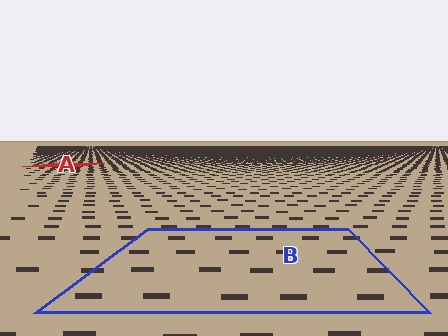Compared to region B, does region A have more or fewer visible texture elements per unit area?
Region A has more texture elements per unit area — they are packed more densely because it is farther away.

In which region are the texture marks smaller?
The texture marks are smaller in region A, because it is farther away.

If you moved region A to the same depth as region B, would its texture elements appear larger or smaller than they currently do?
They would appear larger. At a closer depth, the same texture elements are projected at a bigger on-screen size.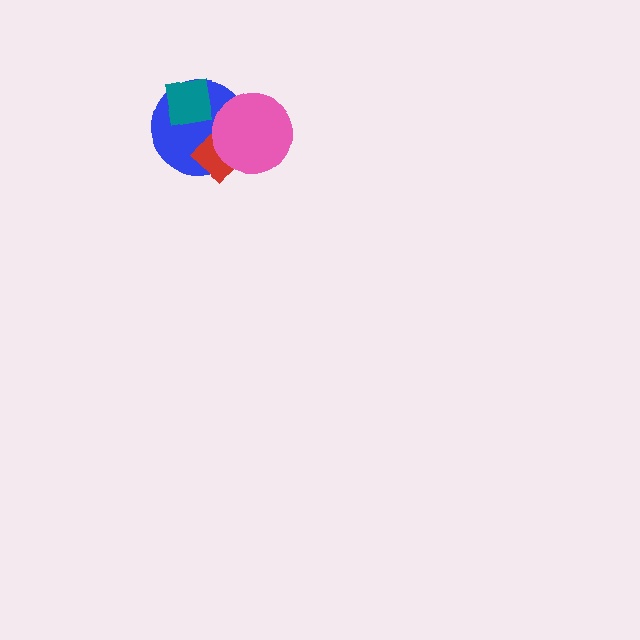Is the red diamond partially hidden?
Yes, it is partially covered by another shape.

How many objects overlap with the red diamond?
2 objects overlap with the red diamond.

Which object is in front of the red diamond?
The pink circle is in front of the red diamond.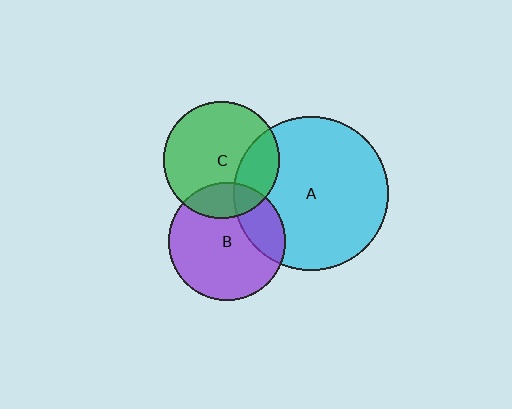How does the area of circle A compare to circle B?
Approximately 1.7 times.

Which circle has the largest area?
Circle A (cyan).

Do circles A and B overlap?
Yes.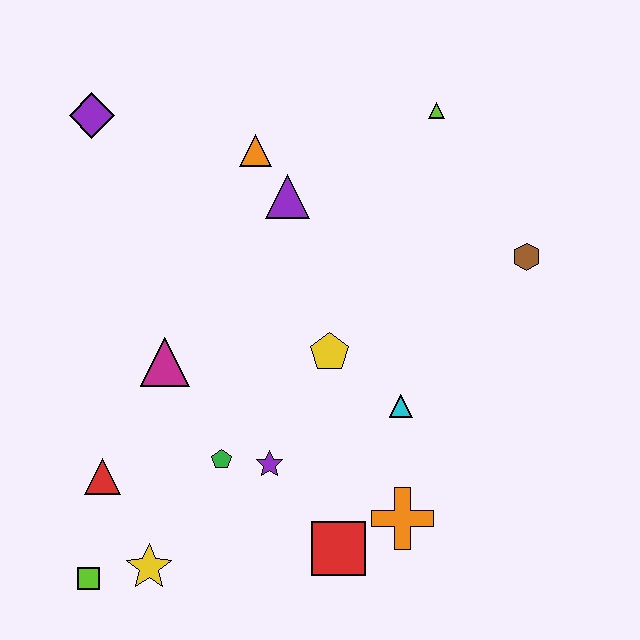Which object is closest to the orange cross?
The red square is closest to the orange cross.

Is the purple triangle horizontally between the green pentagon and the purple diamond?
No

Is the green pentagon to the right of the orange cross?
No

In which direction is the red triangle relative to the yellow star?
The red triangle is above the yellow star.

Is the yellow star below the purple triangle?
Yes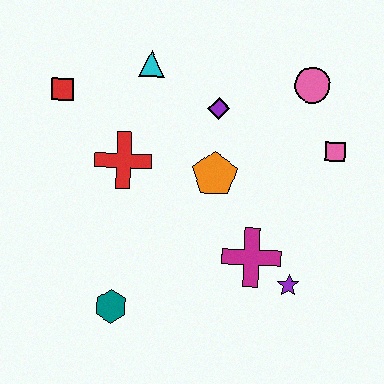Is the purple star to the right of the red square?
Yes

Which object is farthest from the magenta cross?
The red square is farthest from the magenta cross.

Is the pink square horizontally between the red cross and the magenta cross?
No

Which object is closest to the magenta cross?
The purple star is closest to the magenta cross.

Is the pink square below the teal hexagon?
No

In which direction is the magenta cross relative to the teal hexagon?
The magenta cross is to the right of the teal hexagon.